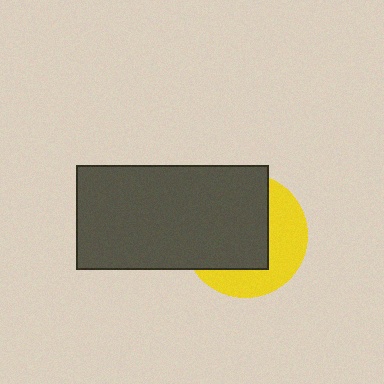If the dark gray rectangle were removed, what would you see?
You would see the complete yellow circle.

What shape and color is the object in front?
The object in front is a dark gray rectangle.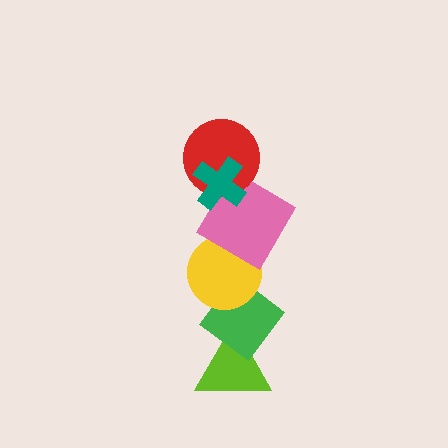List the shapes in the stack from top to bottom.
From top to bottom: the teal cross, the red circle, the pink diamond, the yellow circle, the green diamond, the lime triangle.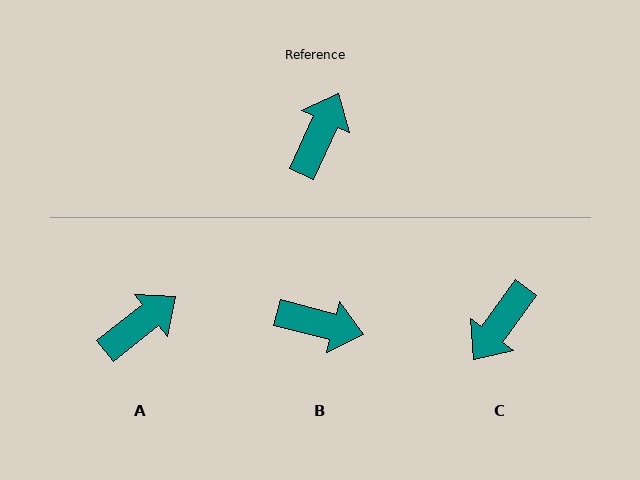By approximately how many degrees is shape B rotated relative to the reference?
Approximately 80 degrees clockwise.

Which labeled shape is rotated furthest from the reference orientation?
C, about 169 degrees away.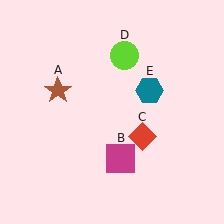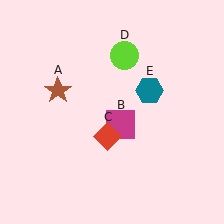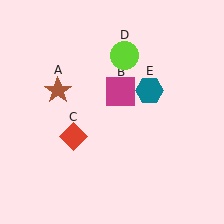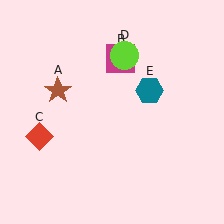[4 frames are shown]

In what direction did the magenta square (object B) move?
The magenta square (object B) moved up.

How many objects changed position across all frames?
2 objects changed position: magenta square (object B), red diamond (object C).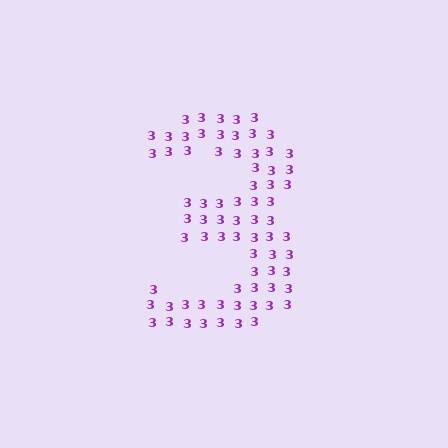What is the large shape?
The large shape is the digit 3.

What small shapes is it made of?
It is made of small digit 3's.